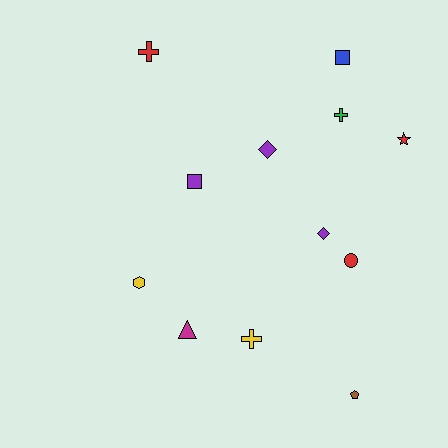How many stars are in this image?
There is 1 star.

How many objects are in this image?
There are 12 objects.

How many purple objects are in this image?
There are 3 purple objects.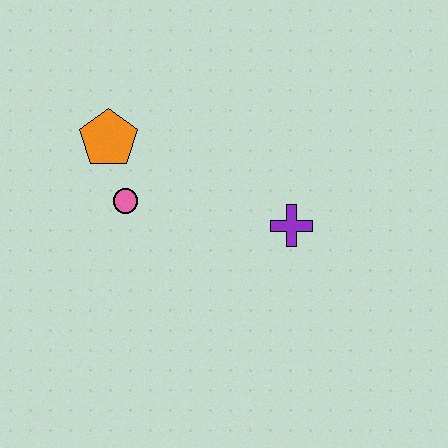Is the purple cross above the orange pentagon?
No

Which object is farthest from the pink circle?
The purple cross is farthest from the pink circle.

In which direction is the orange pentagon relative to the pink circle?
The orange pentagon is above the pink circle.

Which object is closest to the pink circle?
The orange pentagon is closest to the pink circle.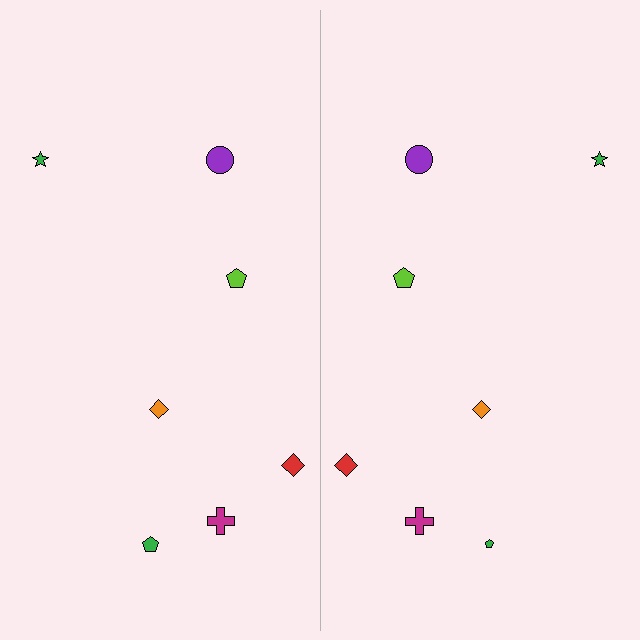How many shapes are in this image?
There are 14 shapes in this image.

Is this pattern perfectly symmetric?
No, the pattern is not perfectly symmetric. The green pentagon on the right side has a different size than its mirror counterpart.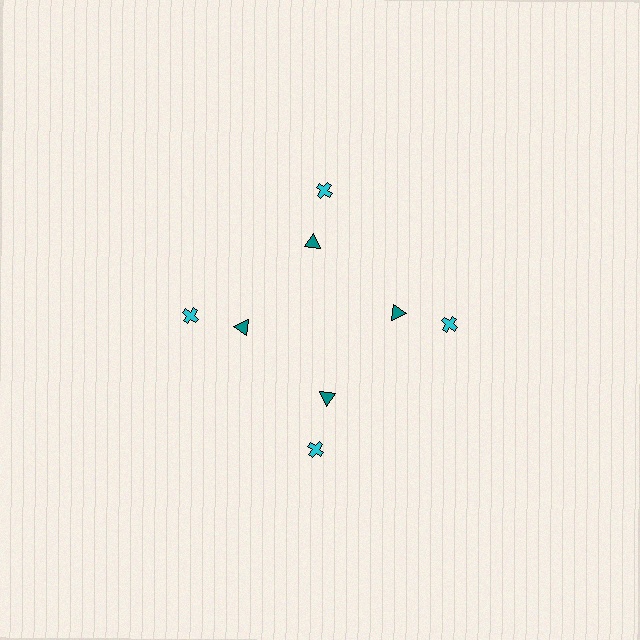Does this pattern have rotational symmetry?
Yes, this pattern has 4-fold rotational symmetry. It looks the same after rotating 90 degrees around the center.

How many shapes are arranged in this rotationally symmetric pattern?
There are 8 shapes, arranged in 4 groups of 2.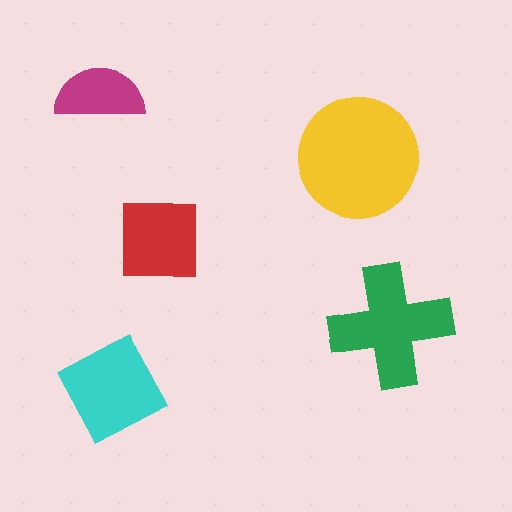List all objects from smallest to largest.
The magenta semicircle, the red square, the cyan diamond, the green cross, the yellow circle.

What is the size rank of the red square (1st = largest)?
4th.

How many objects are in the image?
There are 5 objects in the image.